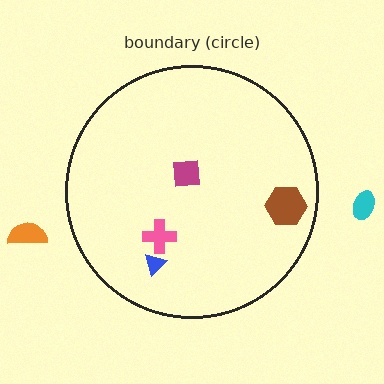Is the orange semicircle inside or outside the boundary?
Outside.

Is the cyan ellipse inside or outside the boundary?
Outside.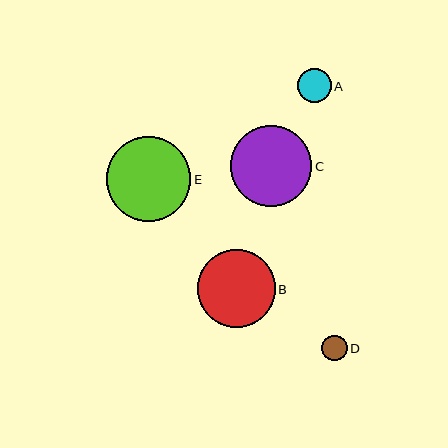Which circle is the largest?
Circle E is the largest with a size of approximately 84 pixels.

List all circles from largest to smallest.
From largest to smallest: E, C, B, A, D.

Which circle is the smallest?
Circle D is the smallest with a size of approximately 25 pixels.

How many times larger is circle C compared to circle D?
Circle C is approximately 3.2 times the size of circle D.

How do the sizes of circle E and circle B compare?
Circle E and circle B are approximately the same size.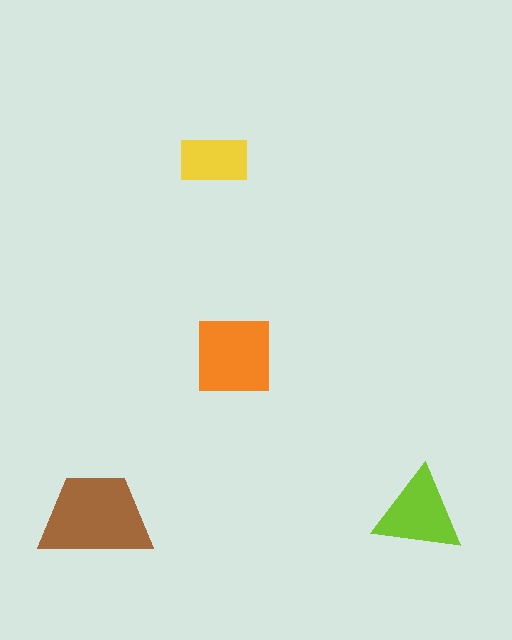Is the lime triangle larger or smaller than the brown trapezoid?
Smaller.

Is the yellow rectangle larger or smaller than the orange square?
Smaller.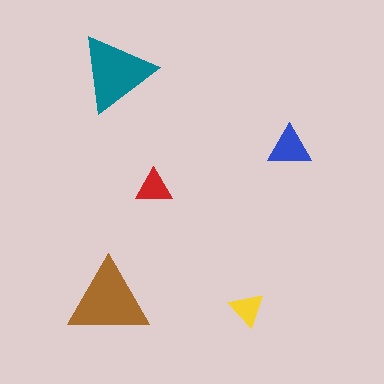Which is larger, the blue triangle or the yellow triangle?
The blue one.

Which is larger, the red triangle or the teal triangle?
The teal one.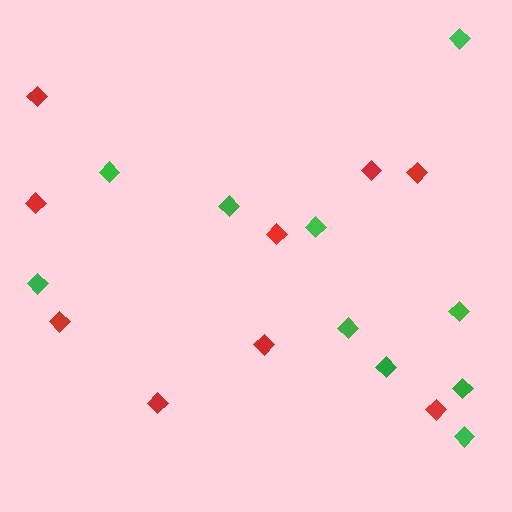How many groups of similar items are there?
There are 2 groups: one group of green diamonds (10) and one group of red diamonds (9).